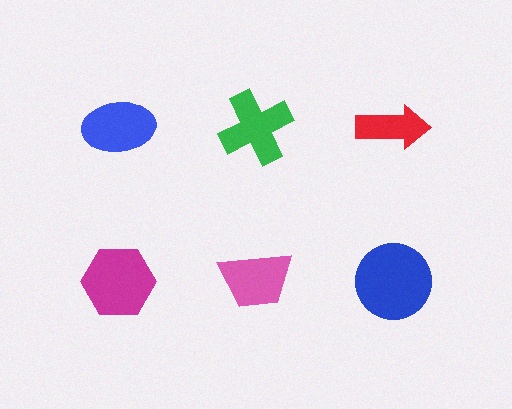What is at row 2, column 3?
A blue circle.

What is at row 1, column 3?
A red arrow.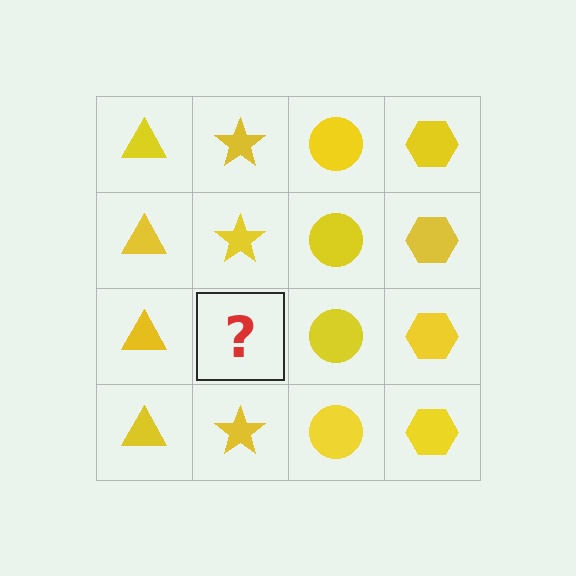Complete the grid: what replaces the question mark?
The question mark should be replaced with a yellow star.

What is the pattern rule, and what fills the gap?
The rule is that each column has a consistent shape. The gap should be filled with a yellow star.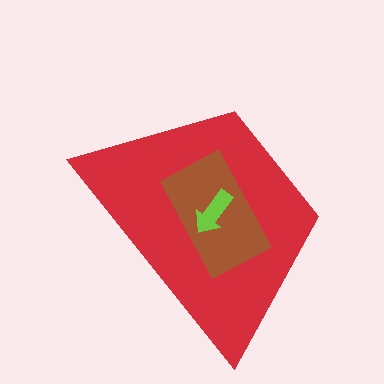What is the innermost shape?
The lime arrow.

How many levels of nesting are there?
3.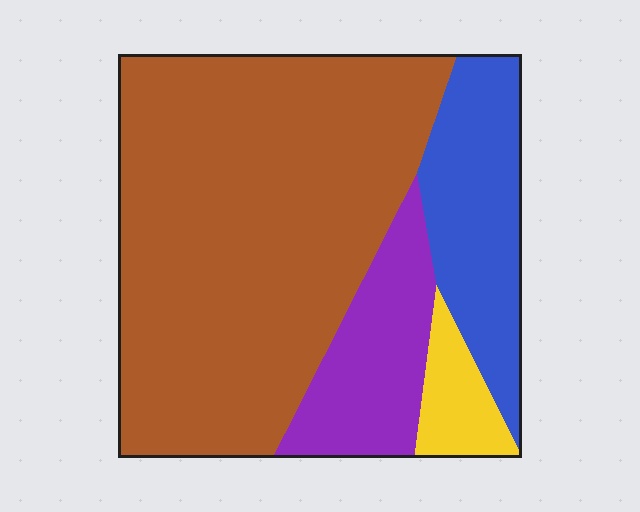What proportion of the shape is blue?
Blue covers 17% of the shape.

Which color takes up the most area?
Brown, at roughly 65%.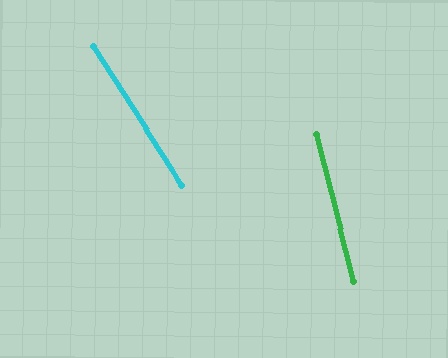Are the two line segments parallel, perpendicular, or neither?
Neither parallel nor perpendicular — they differ by about 18°.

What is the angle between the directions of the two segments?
Approximately 18 degrees.